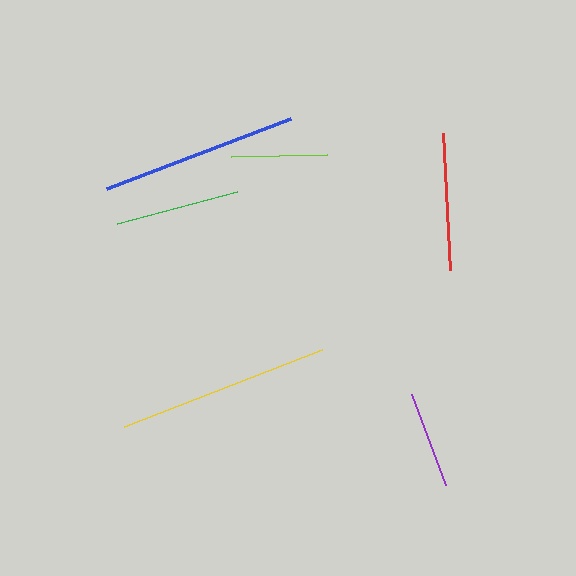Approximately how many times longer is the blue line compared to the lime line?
The blue line is approximately 2.1 times the length of the lime line.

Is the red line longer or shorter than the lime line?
The red line is longer than the lime line.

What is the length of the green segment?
The green segment is approximately 124 pixels long.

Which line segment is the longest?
The yellow line is the longest at approximately 213 pixels.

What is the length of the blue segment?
The blue segment is approximately 198 pixels long.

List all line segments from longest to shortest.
From longest to shortest: yellow, blue, red, green, purple, lime.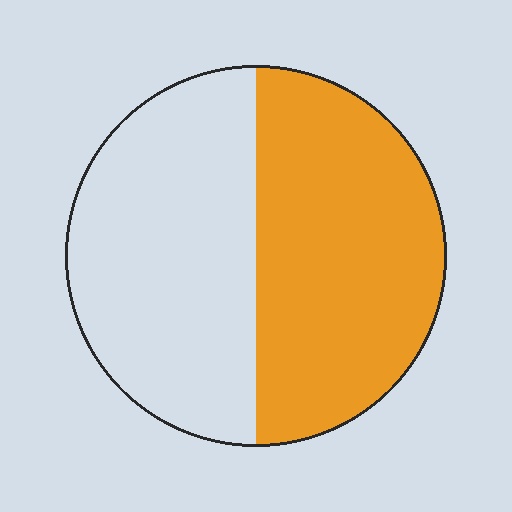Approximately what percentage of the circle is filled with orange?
Approximately 50%.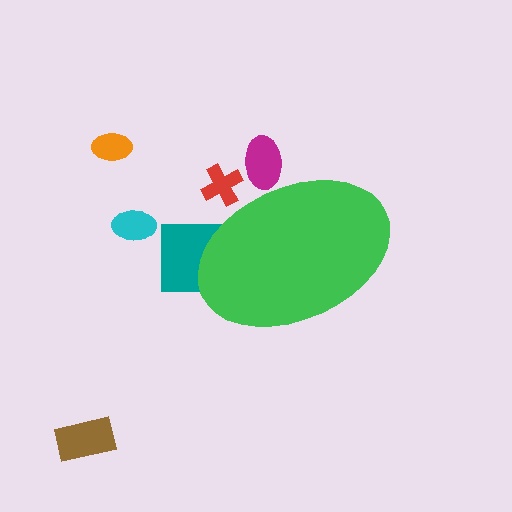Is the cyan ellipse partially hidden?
No, the cyan ellipse is fully visible.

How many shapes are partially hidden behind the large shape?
3 shapes are partially hidden.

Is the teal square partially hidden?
Yes, the teal square is partially hidden behind the green ellipse.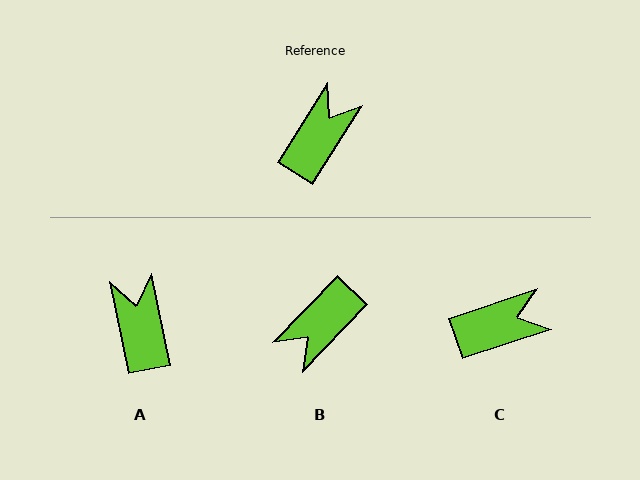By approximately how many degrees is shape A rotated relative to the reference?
Approximately 44 degrees counter-clockwise.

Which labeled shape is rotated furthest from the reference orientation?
B, about 168 degrees away.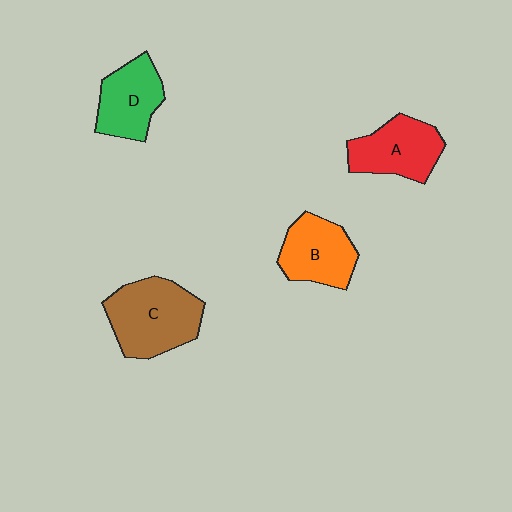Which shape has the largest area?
Shape C (brown).